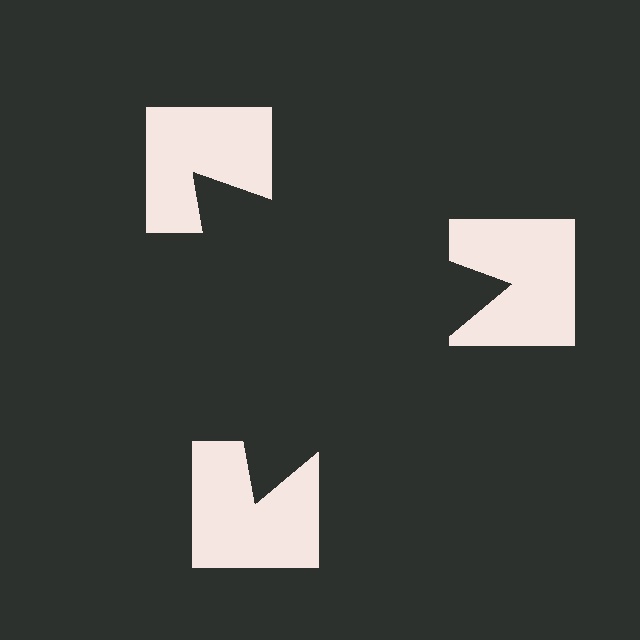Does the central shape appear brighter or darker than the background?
It typically appears slightly darker than the background, even though no actual brightness change is drawn.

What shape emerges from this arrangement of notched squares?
An illusory triangle — its edges are inferred from the aligned wedge cuts in the notched squares, not physically drawn.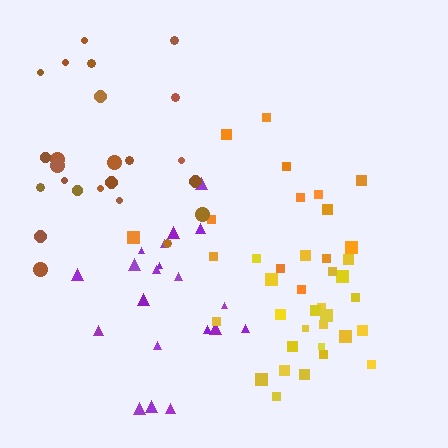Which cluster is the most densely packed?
Yellow.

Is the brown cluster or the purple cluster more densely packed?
Purple.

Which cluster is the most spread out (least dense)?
Orange.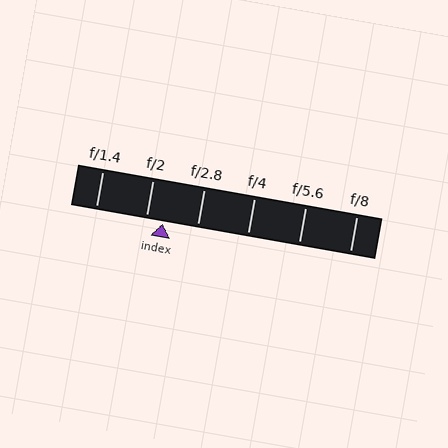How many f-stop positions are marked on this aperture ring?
There are 6 f-stop positions marked.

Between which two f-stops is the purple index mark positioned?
The index mark is between f/2 and f/2.8.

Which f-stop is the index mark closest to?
The index mark is closest to f/2.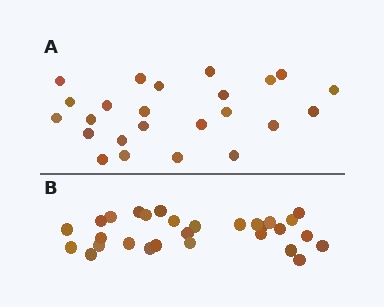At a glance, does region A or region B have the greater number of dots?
Region B (the bottom region) has more dots.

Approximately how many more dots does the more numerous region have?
Region B has about 5 more dots than region A.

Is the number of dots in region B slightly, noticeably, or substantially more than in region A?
Region B has only slightly more — the two regions are fairly close. The ratio is roughly 1.2 to 1.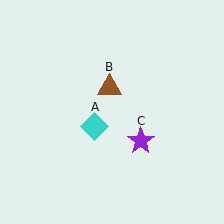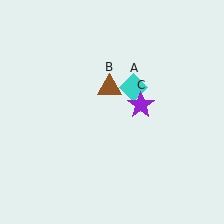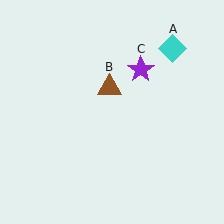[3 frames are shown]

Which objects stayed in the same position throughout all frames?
Brown triangle (object B) remained stationary.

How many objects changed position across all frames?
2 objects changed position: cyan diamond (object A), purple star (object C).